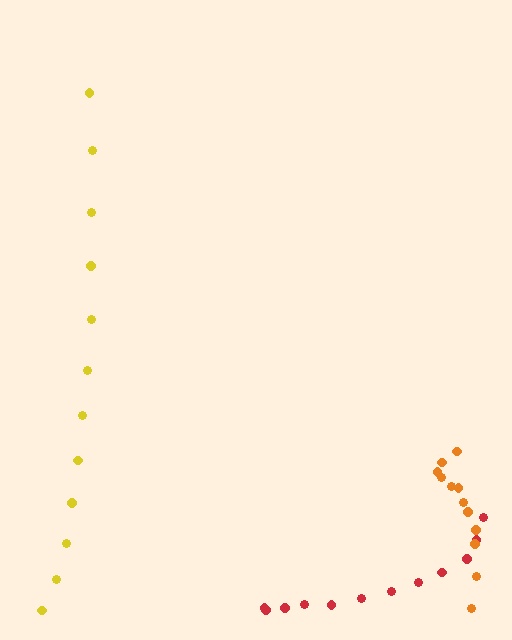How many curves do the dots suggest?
There are 3 distinct paths.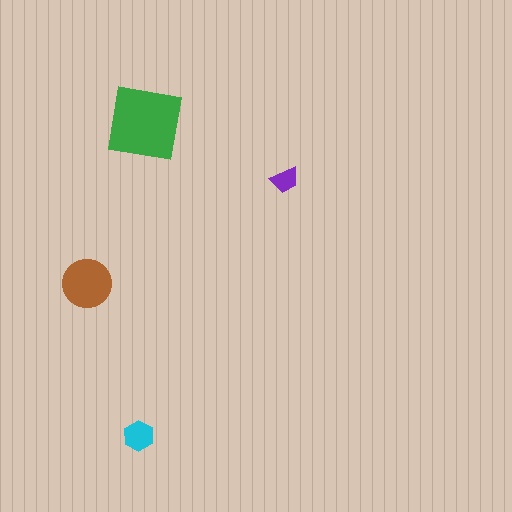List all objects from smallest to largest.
The purple trapezoid, the cyan hexagon, the brown circle, the green square.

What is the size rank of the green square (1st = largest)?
1st.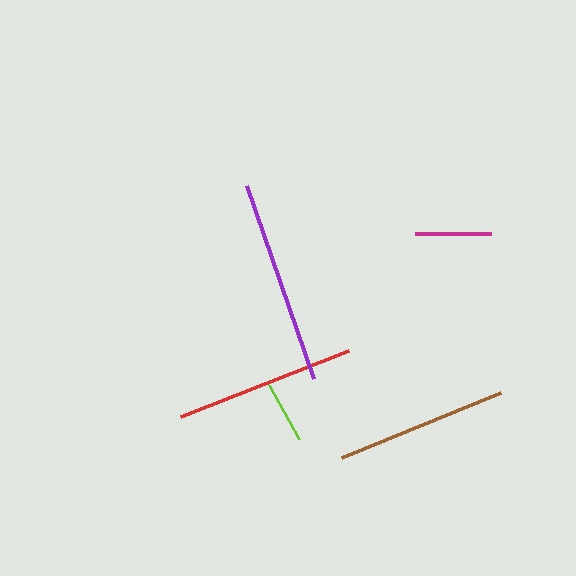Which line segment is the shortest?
The lime line is the shortest at approximately 62 pixels.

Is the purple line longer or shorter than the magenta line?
The purple line is longer than the magenta line.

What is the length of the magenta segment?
The magenta segment is approximately 76 pixels long.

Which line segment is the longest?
The purple line is the longest at approximately 205 pixels.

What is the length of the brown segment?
The brown segment is approximately 172 pixels long.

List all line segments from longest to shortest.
From longest to shortest: purple, red, brown, magenta, lime.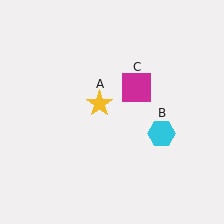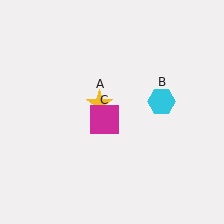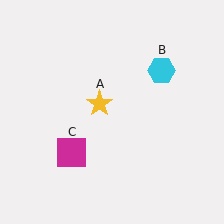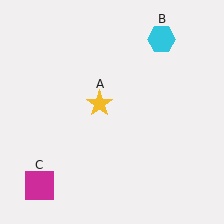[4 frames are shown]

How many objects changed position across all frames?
2 objects changed position: cyan hexagon (object B), magenta square (object C).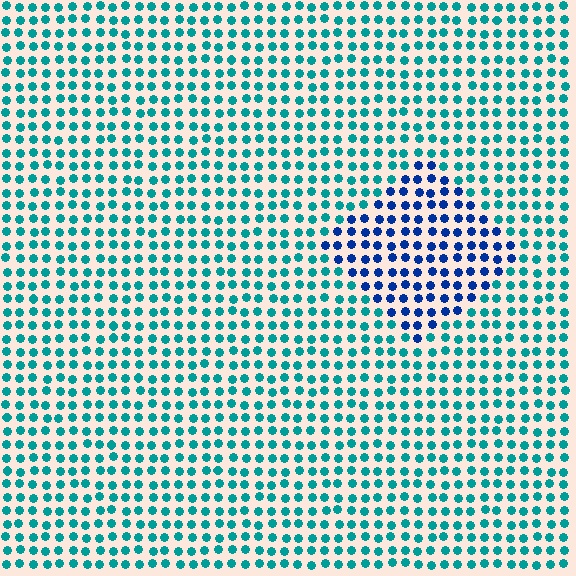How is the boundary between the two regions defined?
The boundary is defined purely by a slight shift in hue (about 44 degrees). Spacing, size, and orientation are identical on both sides.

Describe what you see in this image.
The image is filled with small teal elements in a uniform arrangement. A diamond-shaped region is visible where the elements are tinted to a slightly different hue, forming a subtle color boundary.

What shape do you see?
I see a diamond.